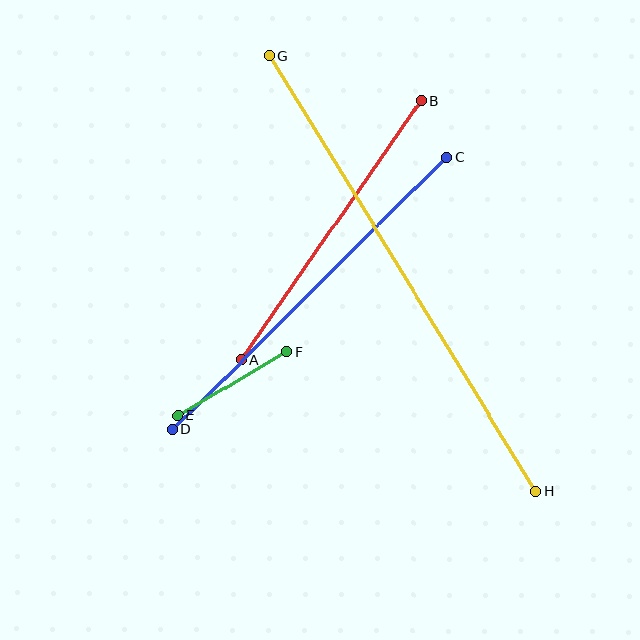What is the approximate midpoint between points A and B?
The midpoint is at approximately (331, 230) pixels.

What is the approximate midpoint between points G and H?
The midpoint is at approximately (403, 273) pixels.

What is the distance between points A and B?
The distance is approximately 315 pixels.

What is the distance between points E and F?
The distance is approximately 126 pixels.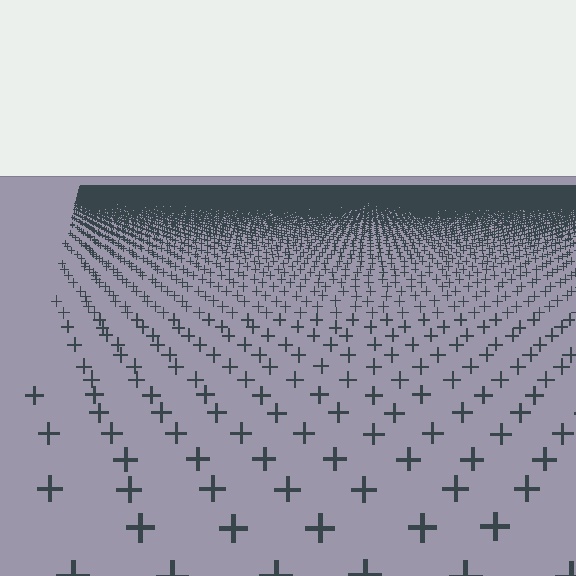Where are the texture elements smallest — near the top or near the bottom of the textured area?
Near the top.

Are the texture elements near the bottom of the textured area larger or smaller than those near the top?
Larger. Near the bottom, elements are closer to the viewer and appear at a bigger on-screen size.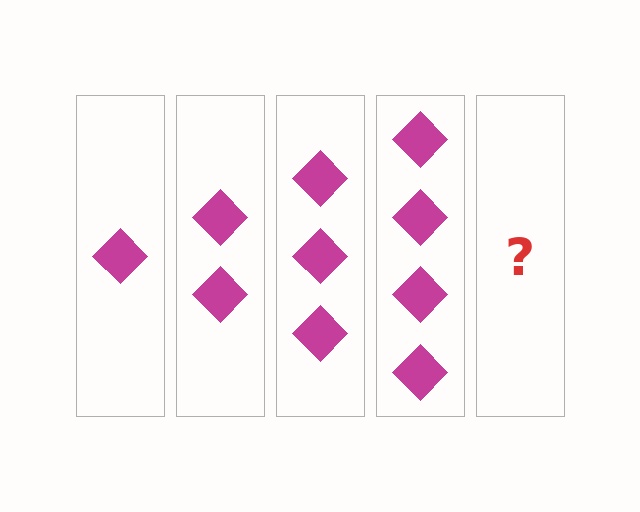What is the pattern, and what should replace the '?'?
The pattern is that each step adds one more diamond. The '?' should be 5 diamonds.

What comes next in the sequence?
The next element should be 5 diamonds.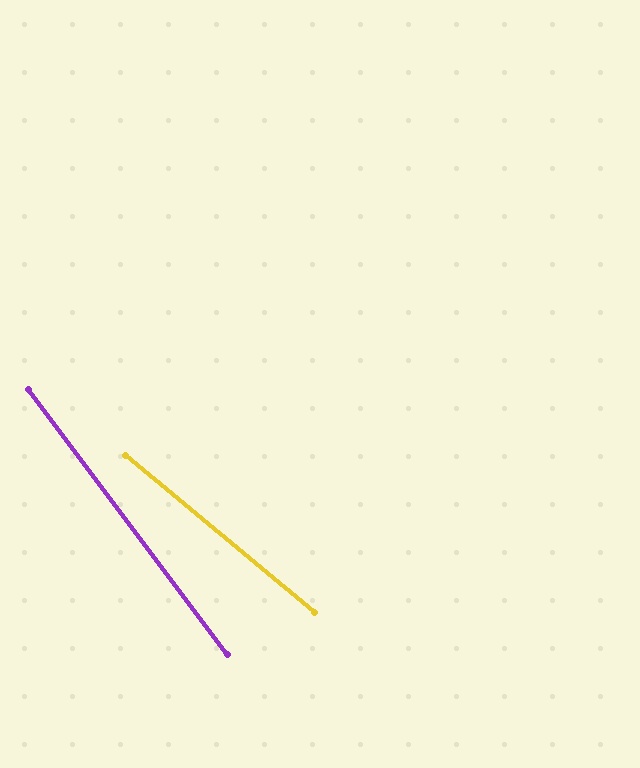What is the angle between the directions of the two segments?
Approximately 13 degrees.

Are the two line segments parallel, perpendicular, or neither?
Neither parallel nor perpendicular — they differ by about 13°.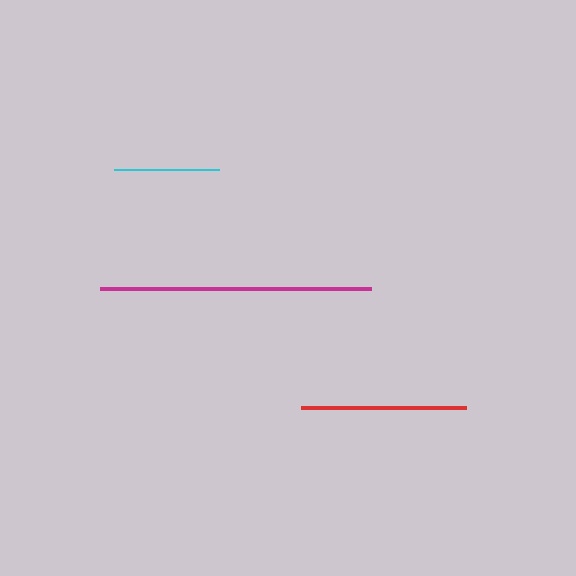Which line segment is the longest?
The magenta line is the longest at approximately 270 pixels.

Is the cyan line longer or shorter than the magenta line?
The magenta line is longer than the cyan line.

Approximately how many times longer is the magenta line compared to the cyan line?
The magenta line is approximately 2.6 times the length of the cyan line.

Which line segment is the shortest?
The cyan line is the shortest at approximately 105 pixels.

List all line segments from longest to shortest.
From longest to shortest: magenta, red, cyan.